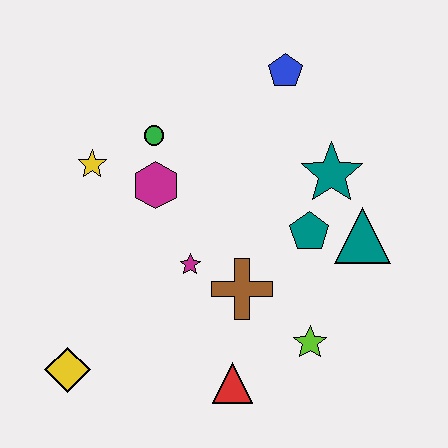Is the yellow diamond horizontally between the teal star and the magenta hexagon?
No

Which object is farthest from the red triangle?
The blue pentagon is farthest from the red triangle.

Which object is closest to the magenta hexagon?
The green circle is closest to the magenta hexagon.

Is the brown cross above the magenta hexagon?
No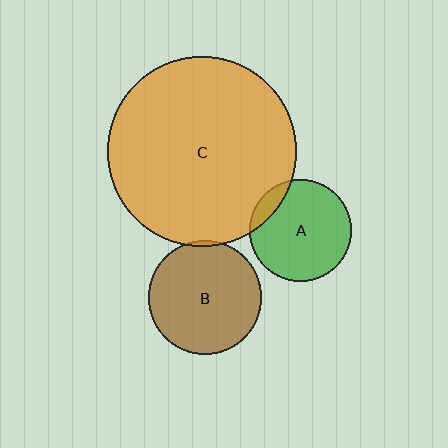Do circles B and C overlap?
Yes.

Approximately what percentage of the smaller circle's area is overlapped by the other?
Approximately 5%.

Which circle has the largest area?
Circle C (orange).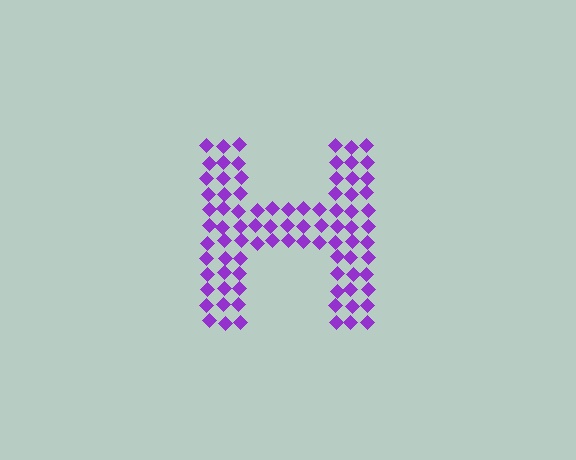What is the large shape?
The large shape is the letter H.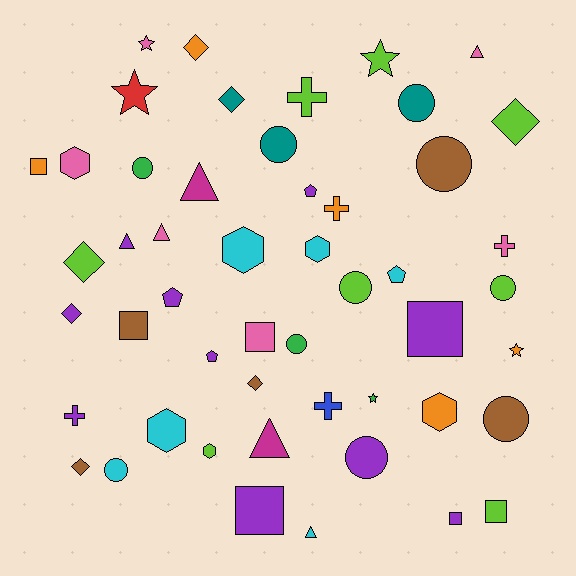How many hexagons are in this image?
There are 6 hexagons.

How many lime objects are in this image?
There are 8 lime objects.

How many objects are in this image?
There are 50 objects.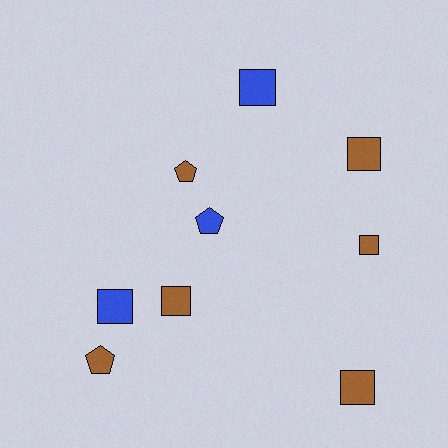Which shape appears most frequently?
Square, with 6 objects.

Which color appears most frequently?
Brown, with 6 objects.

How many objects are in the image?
There are 9 objects.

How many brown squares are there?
There are 4 brown squares.